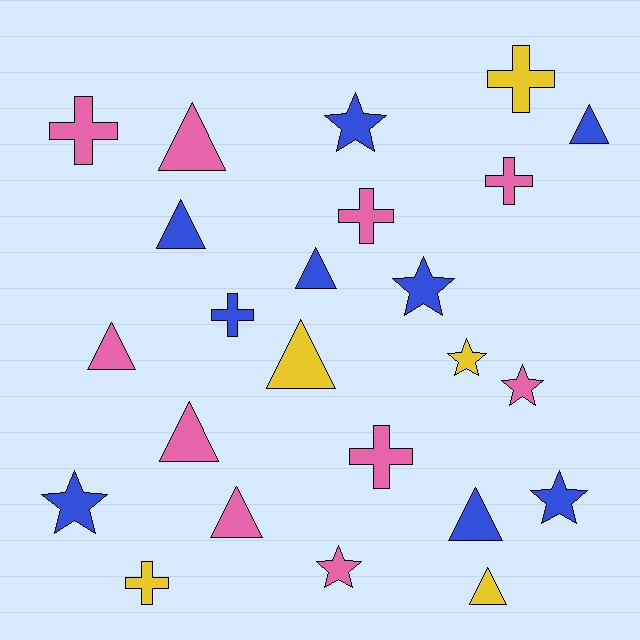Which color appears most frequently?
Pink, with 10 objects.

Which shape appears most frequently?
Triangle, with 10 objects.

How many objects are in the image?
There are 24 objects.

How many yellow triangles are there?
There are 2 yellow triangles.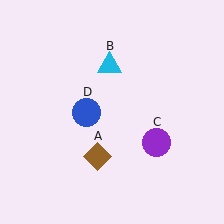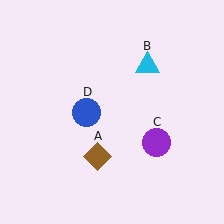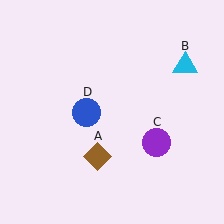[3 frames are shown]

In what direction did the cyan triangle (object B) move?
The cyan triangle (object B) moved right.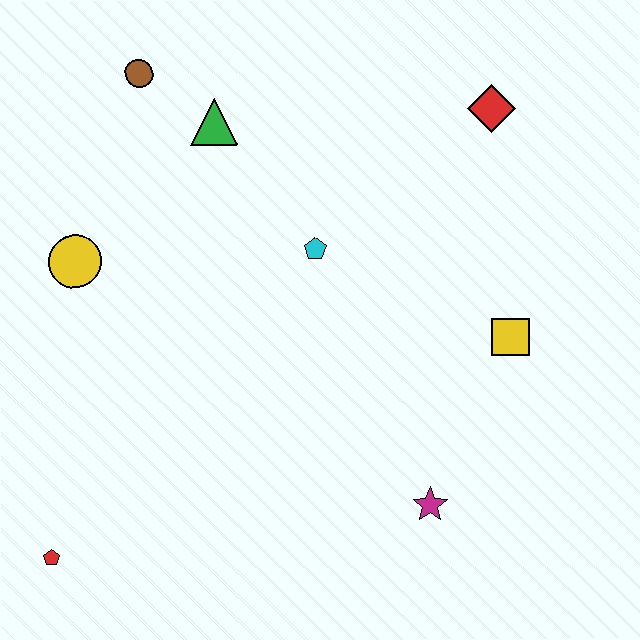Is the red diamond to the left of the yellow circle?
No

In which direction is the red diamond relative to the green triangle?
The red diamond is to the right of the green triangle.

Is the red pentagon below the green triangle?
Yes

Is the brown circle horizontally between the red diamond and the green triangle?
No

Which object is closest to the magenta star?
The yellow square is closest to the magenta star.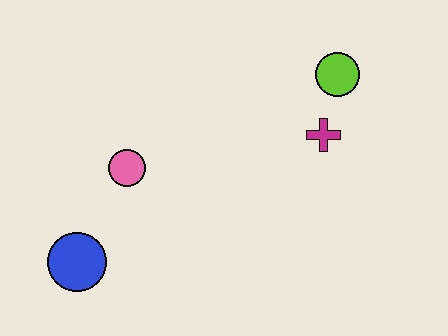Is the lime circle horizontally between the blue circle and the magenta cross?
No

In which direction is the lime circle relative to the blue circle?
The lime circle is to the right of the blue circle.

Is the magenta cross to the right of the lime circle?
No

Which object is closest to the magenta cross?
The lime circle is closest to the magenta cross.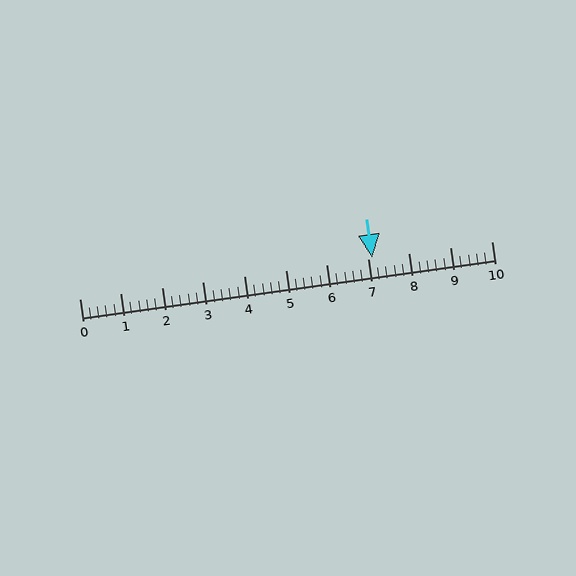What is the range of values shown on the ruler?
The ruler shows values from 0 to 10.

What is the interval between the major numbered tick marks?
The major tick marks are spaced 1 units apart.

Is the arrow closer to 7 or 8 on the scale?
The arrow is closer to 7.